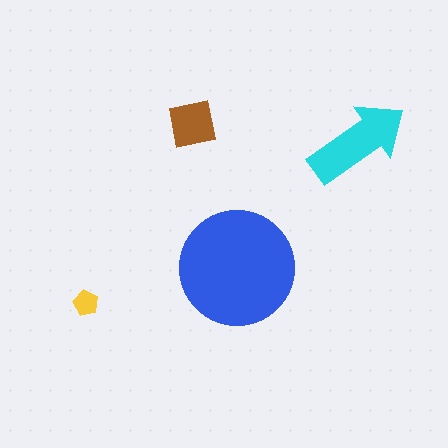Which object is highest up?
The brown square is topmost.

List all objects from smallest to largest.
The yellow pentagon, the brown square, the cyan arrow, the blue circle.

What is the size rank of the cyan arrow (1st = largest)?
2nd.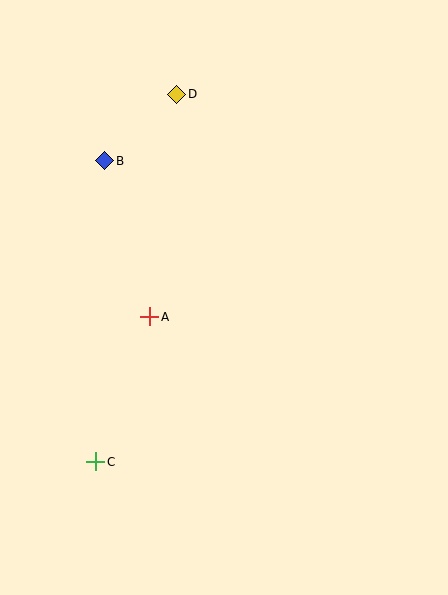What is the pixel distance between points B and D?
The distance between B and D is 98 pixels.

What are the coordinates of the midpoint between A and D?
The midpoint between A and D is at (163, 205).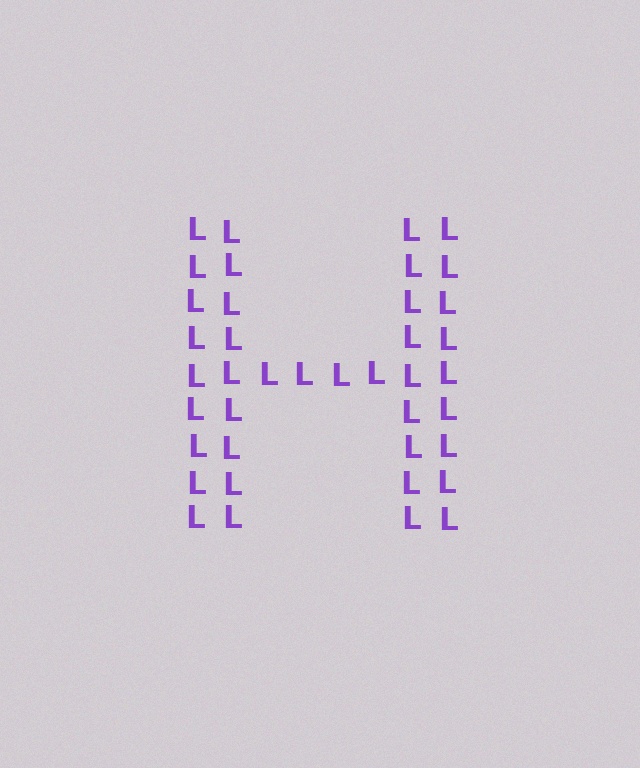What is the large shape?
The large shape is the letter H.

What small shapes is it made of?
It is made of small letter L's.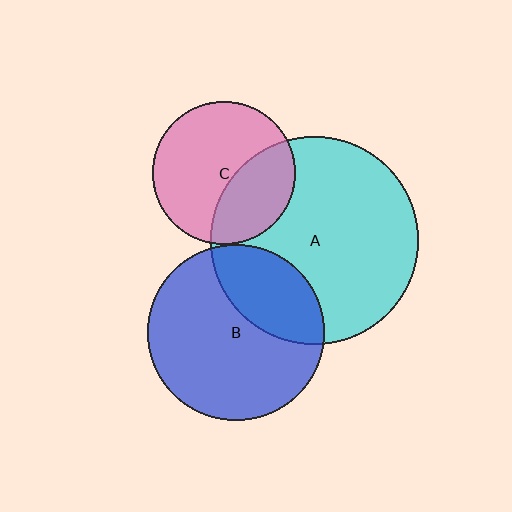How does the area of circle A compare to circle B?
Approximately 1.4 times.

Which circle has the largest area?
Circle A (cyan).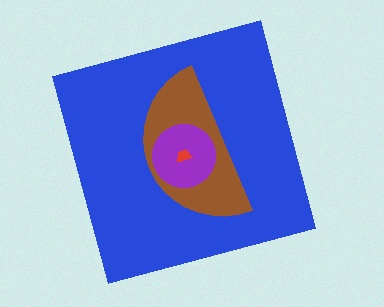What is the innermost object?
The red trapezoid.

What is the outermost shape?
The blue square.